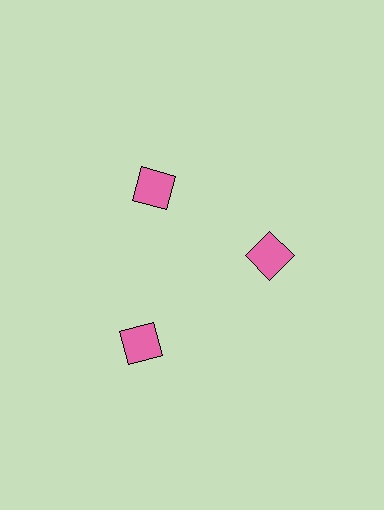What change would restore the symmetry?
The symmetry would be restored by moving it inward, back onto the ring so that all 3 squares sit at equal angles and equal distance from the center.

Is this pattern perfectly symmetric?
No. The 3 pink squares are arranged in a ring, but one element near the 7 o'clock position is pushed outward from the center, breaking the 3-fold rotational symmetry.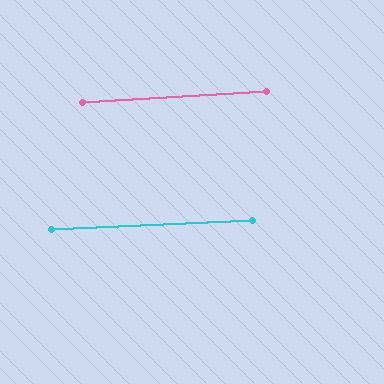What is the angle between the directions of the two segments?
Approximately 1 degree.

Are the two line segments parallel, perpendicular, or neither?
Parallel — their directions differ by only 0.6°.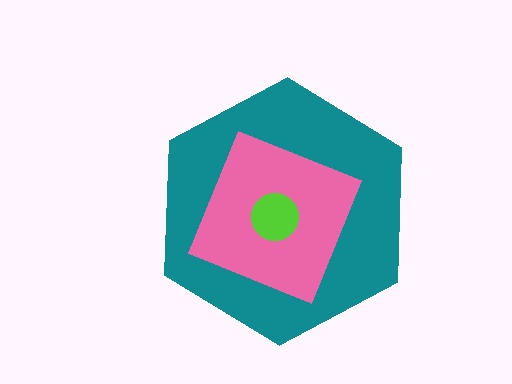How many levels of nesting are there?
3.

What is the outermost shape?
The teal hexagon.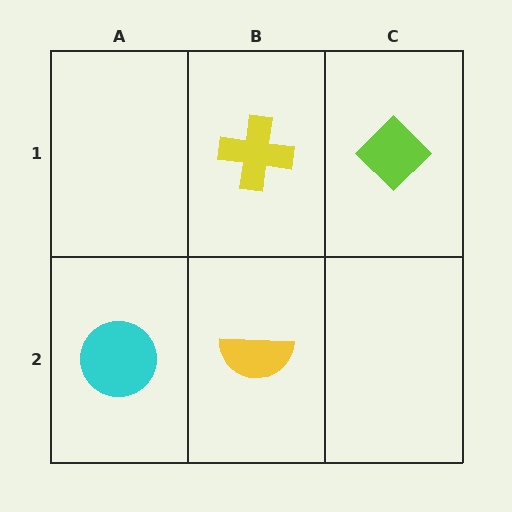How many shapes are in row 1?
2 shapes.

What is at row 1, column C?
A lime diamond.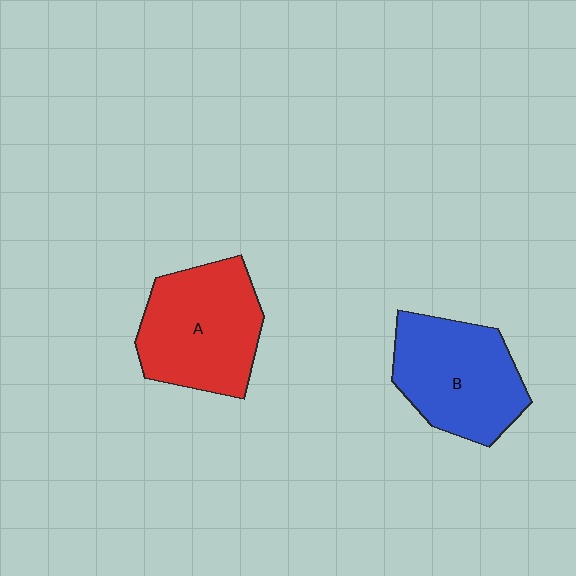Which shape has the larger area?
Shape A (red).